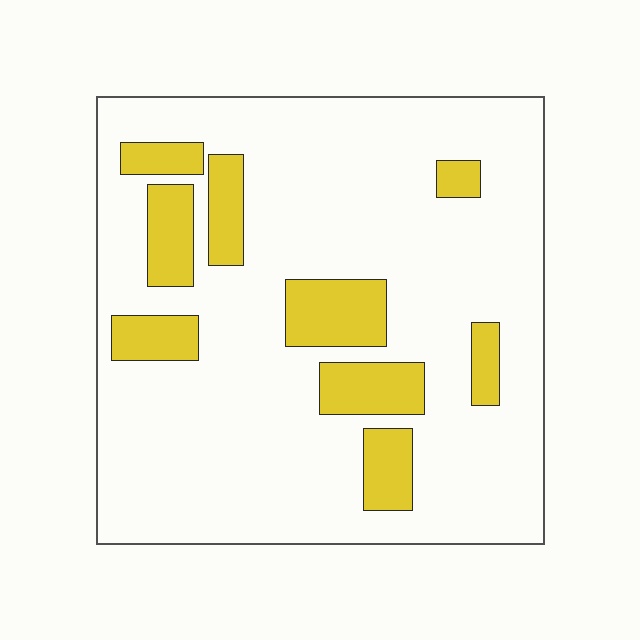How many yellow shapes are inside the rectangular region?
9.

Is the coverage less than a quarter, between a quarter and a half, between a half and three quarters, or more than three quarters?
Less than a quarter.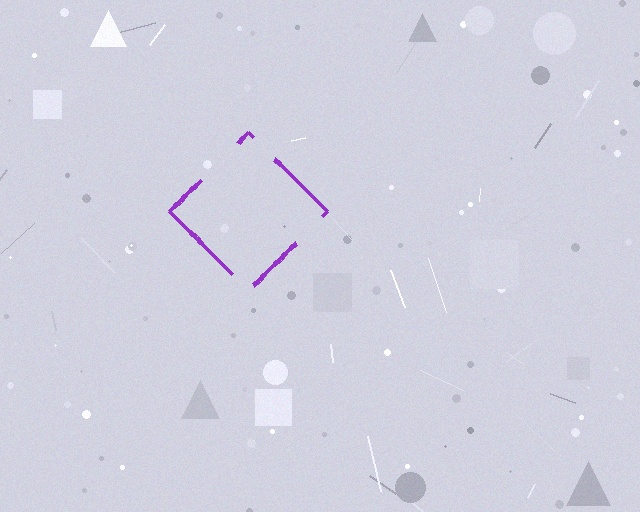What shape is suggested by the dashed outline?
The dashed outline suggests a diamond.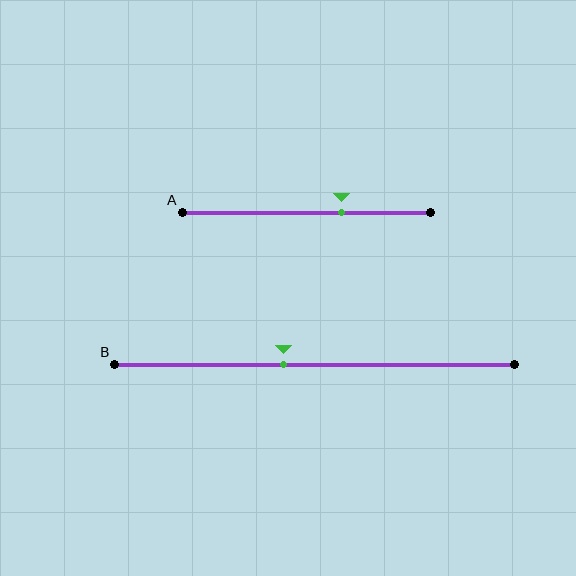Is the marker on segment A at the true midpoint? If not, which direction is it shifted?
No, the marker on segment A is shifted to the right by about 14% of the segment length.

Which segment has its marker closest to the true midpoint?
Segment B has its marker closest to the true midpoint.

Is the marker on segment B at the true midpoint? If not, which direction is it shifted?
No, the marker on segment B is shifted to the left by about 8% of the segment length.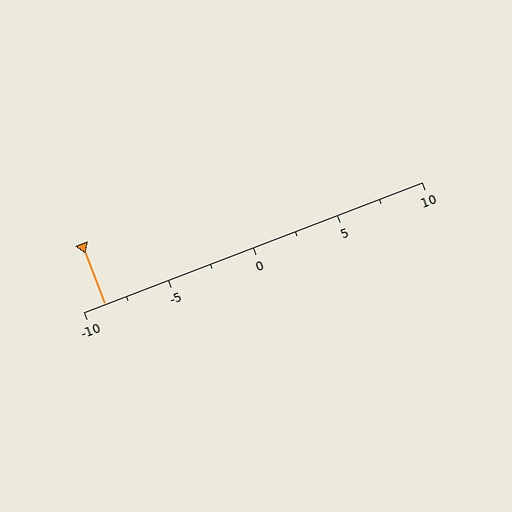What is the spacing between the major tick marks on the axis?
The major ticks are spaced 5 apart.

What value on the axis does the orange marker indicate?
The marker indicates approximately -8.8.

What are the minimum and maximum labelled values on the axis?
The axis runs from -10 to 10.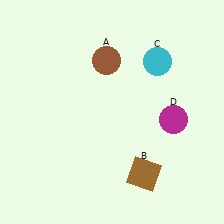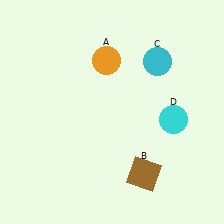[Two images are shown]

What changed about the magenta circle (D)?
In Image 1, D is magenta. In Image 2, it changed to cyan.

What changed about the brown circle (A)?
In Image 1, A is brown. In Image 2, it changed to orange.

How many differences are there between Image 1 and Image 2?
There are 2 differences between the two images.